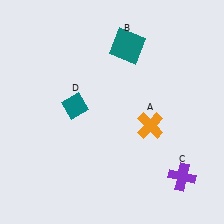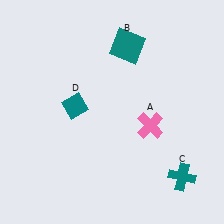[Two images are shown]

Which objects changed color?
A changed from orange to pink. C changed from purple to teal.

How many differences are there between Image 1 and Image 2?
There are 2 differences between the two images.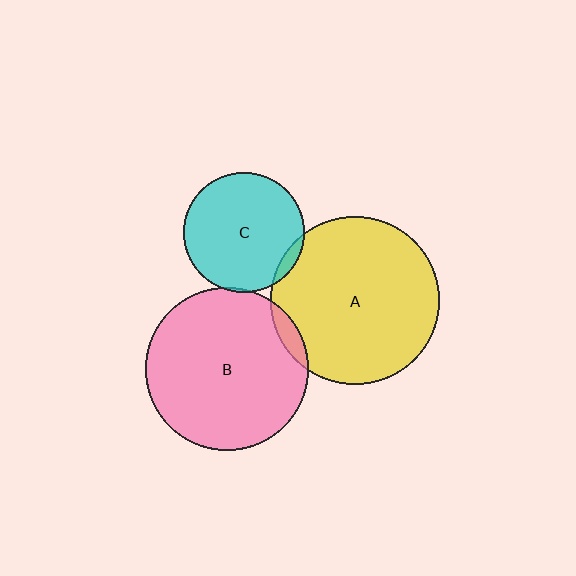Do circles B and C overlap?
Yes.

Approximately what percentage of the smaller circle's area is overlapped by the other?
Approximately 5%.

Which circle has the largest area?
Circle A (yellow).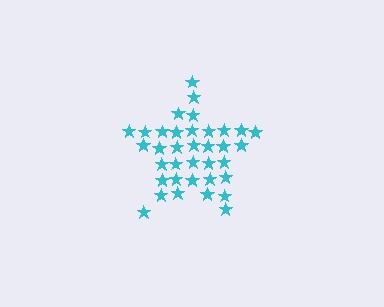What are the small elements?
The small elements are stars.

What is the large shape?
The large shape is a star.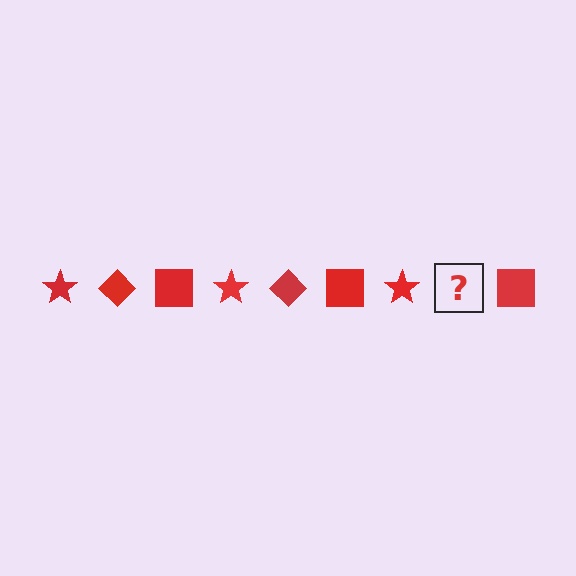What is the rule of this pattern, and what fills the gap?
The rule is that the pattern cycles through star, diamond, square shapes in red. The gap should be filled with a red diamond.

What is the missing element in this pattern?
The missing element is a red diamond.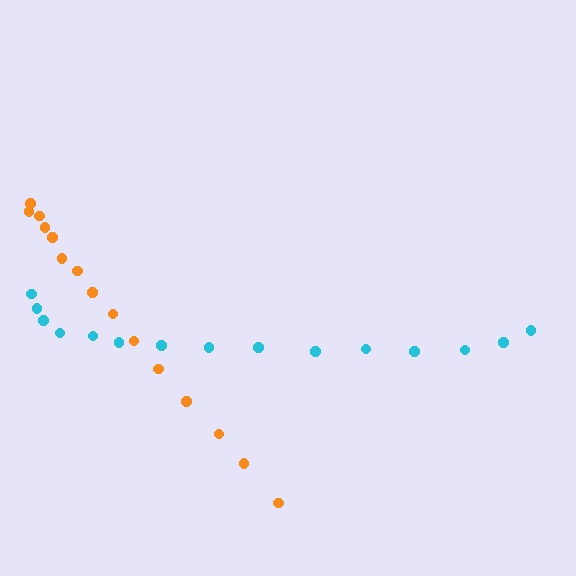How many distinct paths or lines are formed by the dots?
There are 2 distinct paths.